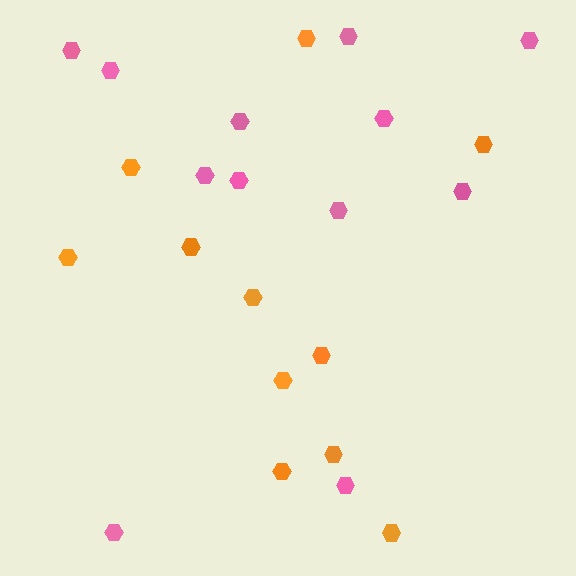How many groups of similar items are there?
There are 2 groups: one group of pink hexagons (12) and one group of orange hexagons (11).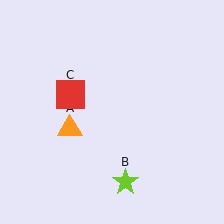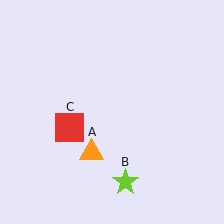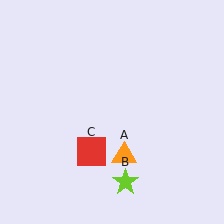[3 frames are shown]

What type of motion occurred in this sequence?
The orange triangle (object A), red square (object C) rotated counterclockwise around the center of the scene.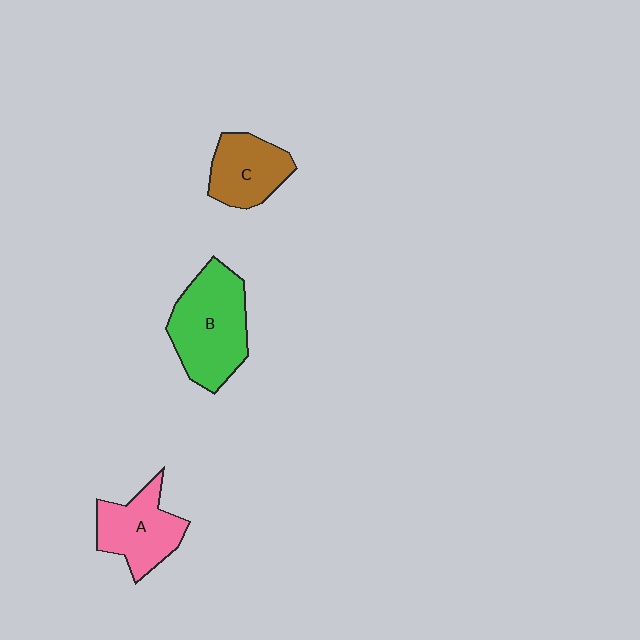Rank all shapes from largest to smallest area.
From largest to smallest: B (green), A (pink), C (brown).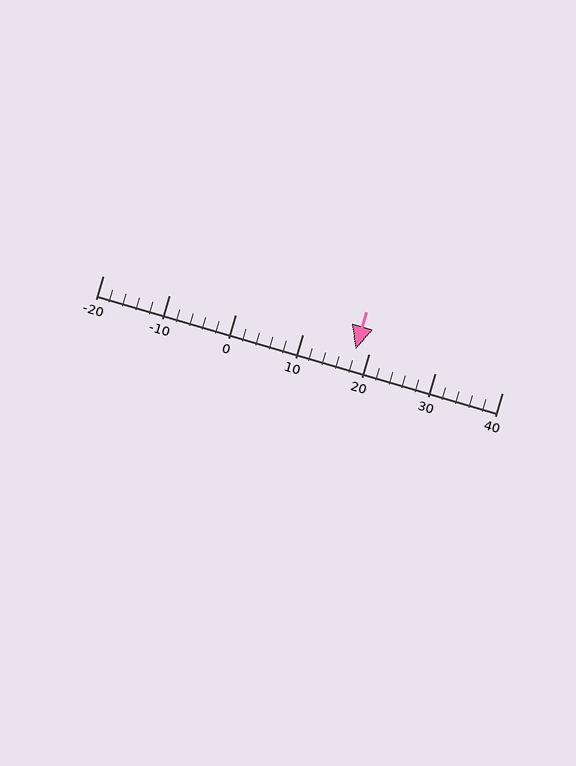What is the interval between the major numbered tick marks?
The major tick marks are spaced 10 units apart.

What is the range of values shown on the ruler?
The ruler shows values from -20 to 40.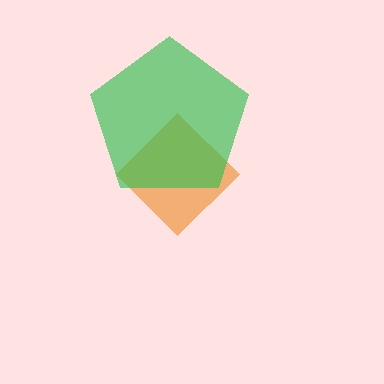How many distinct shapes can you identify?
There are 2 distinct shapes: an orange diamond, a green pentagon.